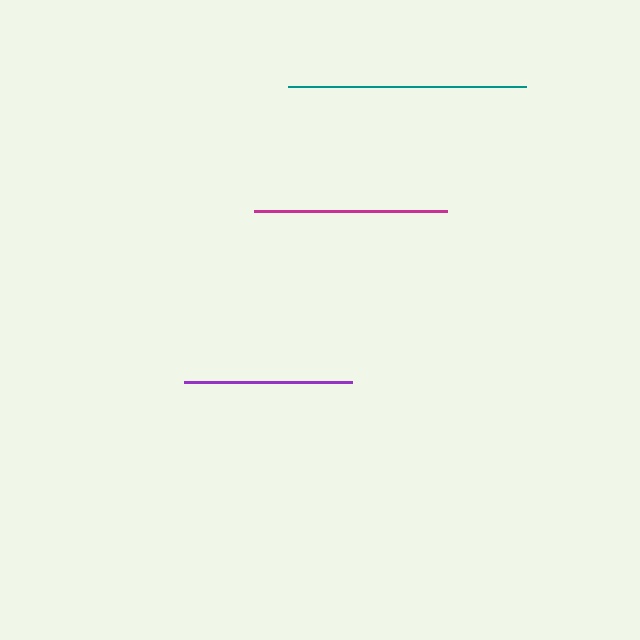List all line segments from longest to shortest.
From longest to shortest: teal, magenta, purple.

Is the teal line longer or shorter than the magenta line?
The teal line is longer than the magenta line.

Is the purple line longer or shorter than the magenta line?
The magenta line is longer than the purple line.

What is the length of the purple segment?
The purple segment is approximately 169 pixels long.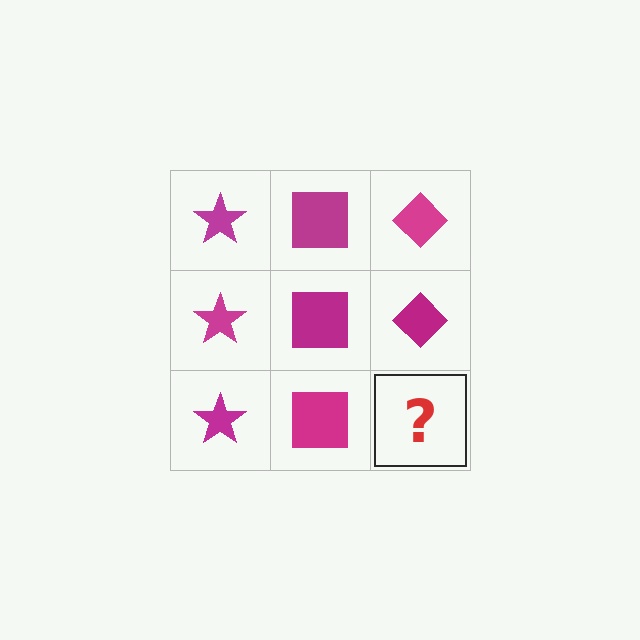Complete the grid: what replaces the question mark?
The question mark should be replaced with a magenta diamond.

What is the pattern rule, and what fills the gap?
The rule is that each column has a consistent shape. The gap should be filled with a magenta diamond.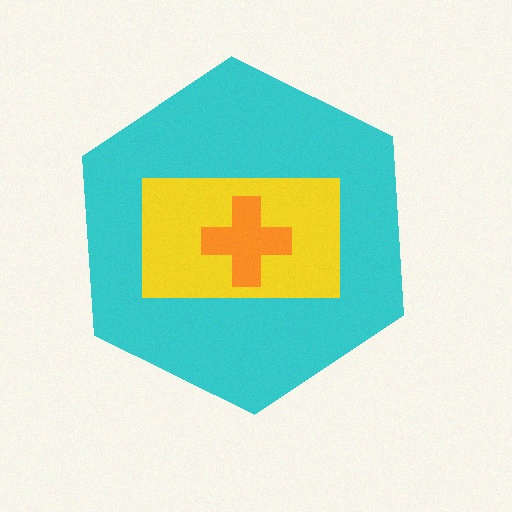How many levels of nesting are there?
3.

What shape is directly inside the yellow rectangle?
The orange cross.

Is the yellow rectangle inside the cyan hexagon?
Yes.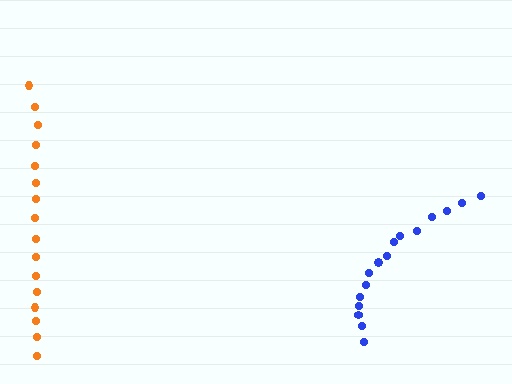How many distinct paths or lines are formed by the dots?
There are 2 distinct paths.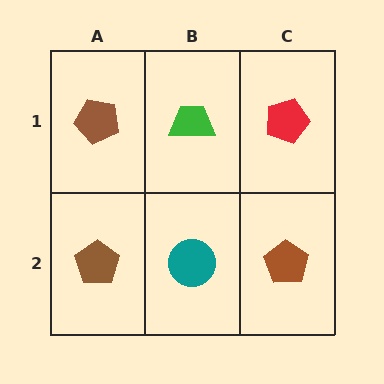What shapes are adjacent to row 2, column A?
A brown pentagon (row 1, column A), a teal circle (row 2, column B).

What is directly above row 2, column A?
A brown pentagon.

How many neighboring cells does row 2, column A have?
2.